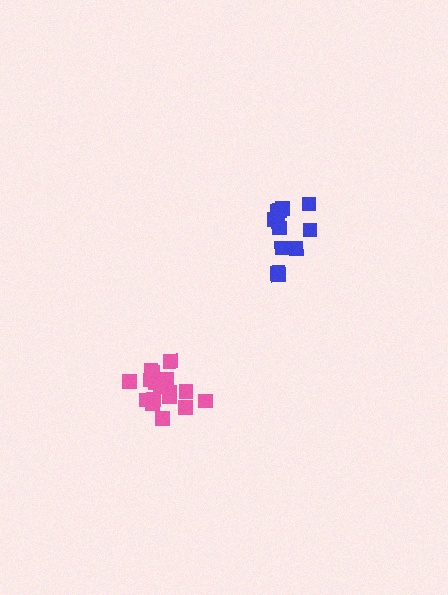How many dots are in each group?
Group 1: 12 dots, Group 2: 17 dots (29 total).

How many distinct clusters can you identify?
There are 2 distinct clusters.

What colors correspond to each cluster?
The clusters are colored: blue, pink.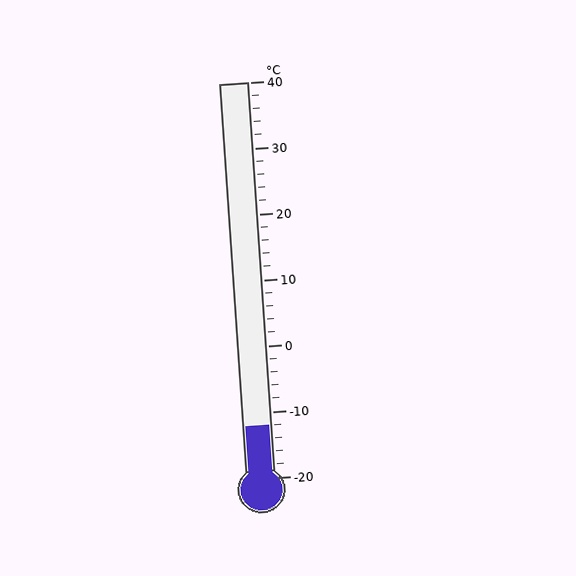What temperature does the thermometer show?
The thermometer shows approximately -12°C.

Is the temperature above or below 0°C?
The temperature is below 0°C.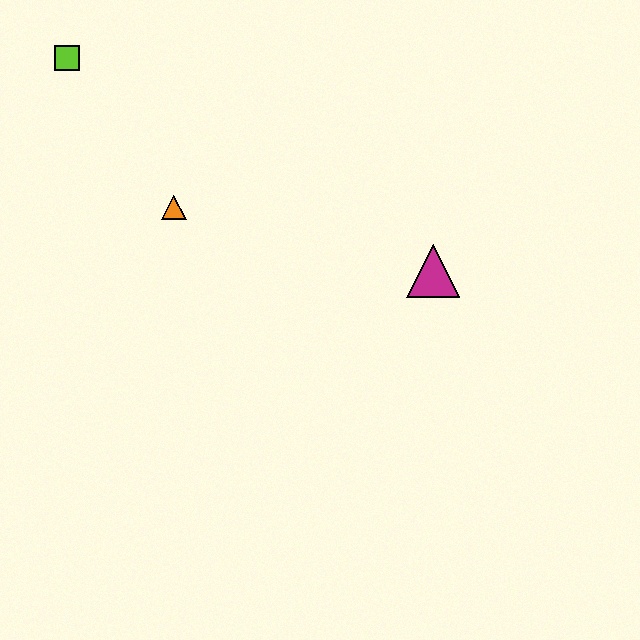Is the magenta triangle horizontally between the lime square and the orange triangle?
No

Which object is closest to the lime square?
The orange triangle is closest to the lime square.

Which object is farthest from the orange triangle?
The magenta triangle is farthest from the orange triangle.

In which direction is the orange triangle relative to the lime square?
The orange triangle is below the lime square.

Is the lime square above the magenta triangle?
Yes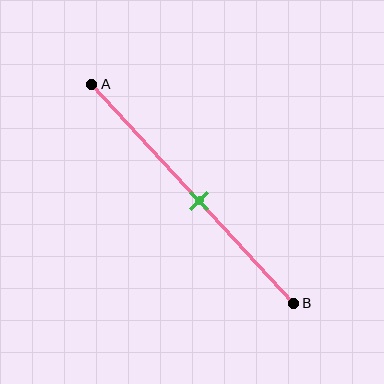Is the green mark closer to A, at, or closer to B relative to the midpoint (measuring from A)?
The green mark is closer to point B than the midpoint of segment AB.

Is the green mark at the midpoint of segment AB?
No, the mark is at about 55% from A, not at the 50% midpoint.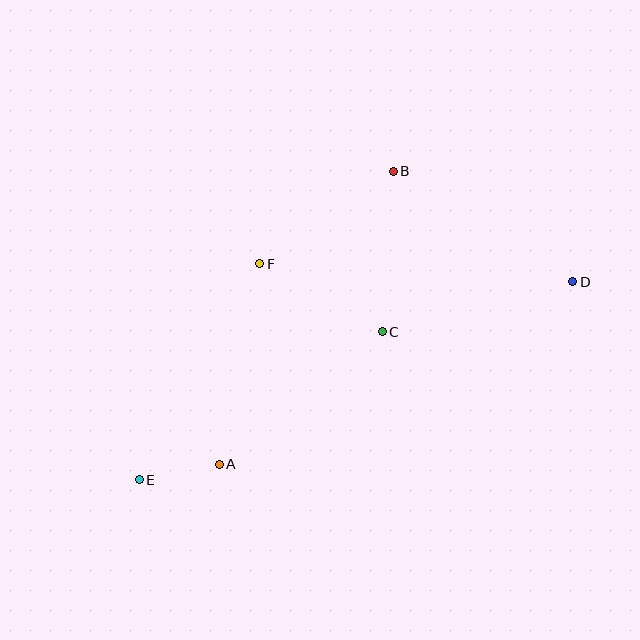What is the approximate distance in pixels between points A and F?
The distance between A and F is approximately 205 pixels.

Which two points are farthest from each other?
Points D and E are farthest from each other.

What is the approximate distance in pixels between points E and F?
The distance between E and F is approximately 247 pixels.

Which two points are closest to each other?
Points A and E are closest to each other.